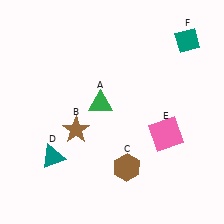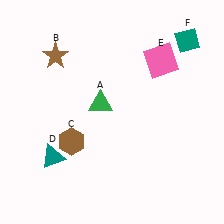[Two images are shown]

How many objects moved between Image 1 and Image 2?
3 objects moved between the two images.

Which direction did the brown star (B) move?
The brown star (B) moved up.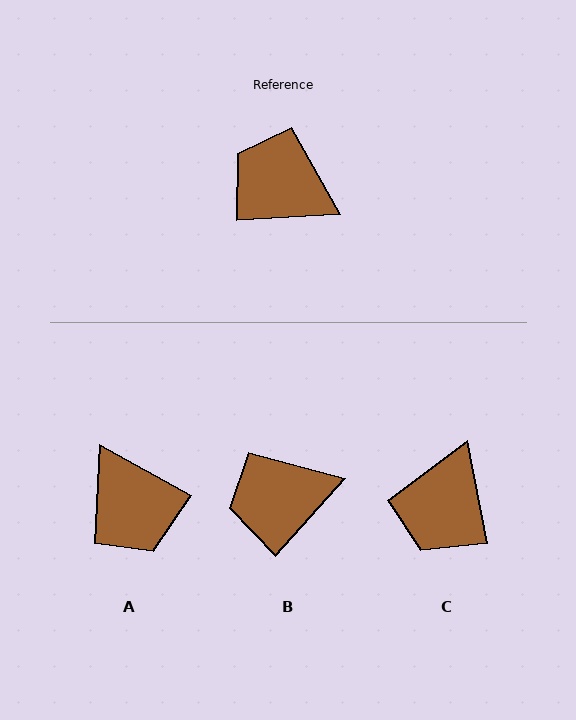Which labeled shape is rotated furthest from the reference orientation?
A, about 147 degrees away.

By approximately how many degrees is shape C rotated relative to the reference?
Approximately 98 degrees counter-clockwise.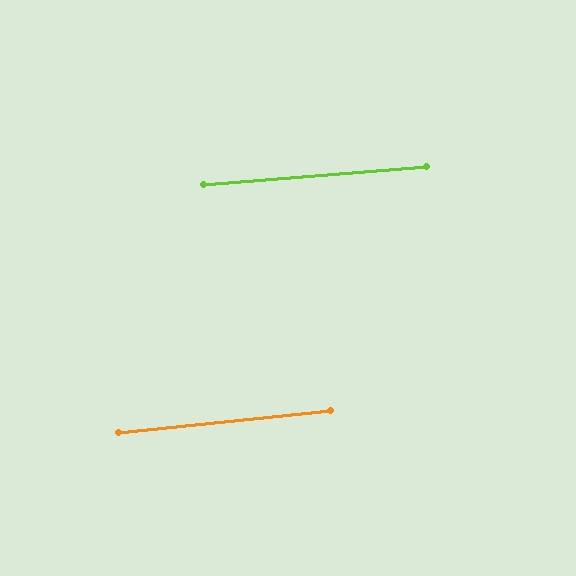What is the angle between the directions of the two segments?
Approximately 2 degrees.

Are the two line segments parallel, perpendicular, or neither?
Parallel — their directions differ by only 1.6°.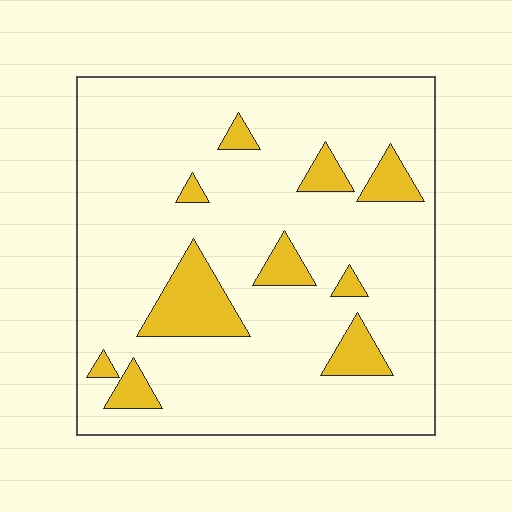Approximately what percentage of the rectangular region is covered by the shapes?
Approximately 15%.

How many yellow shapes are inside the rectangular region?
10.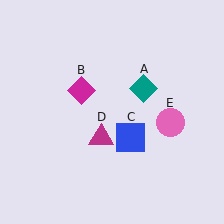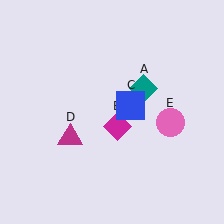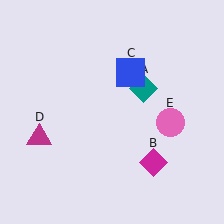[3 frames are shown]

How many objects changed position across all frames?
3 objects changed position: magenta diamond (object B), blue square (object C), magenta triangle (object D).